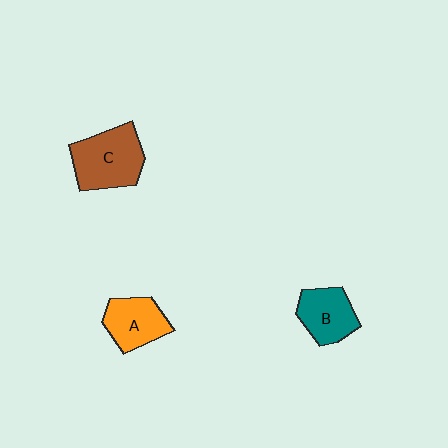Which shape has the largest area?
Shape C (brown).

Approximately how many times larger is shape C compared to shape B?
Approximately 1.4 times.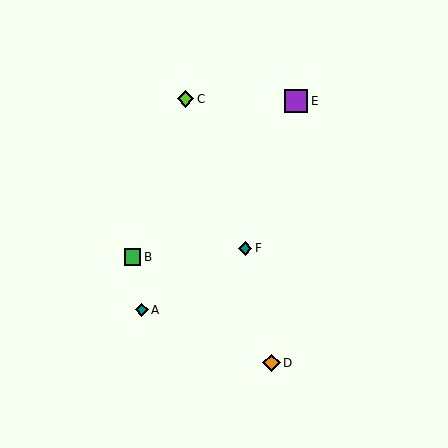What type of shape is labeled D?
Shape D is an orange diamond.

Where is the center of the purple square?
The center of the purple square is at (296, 101).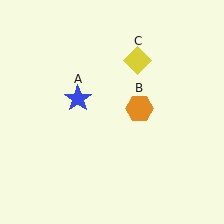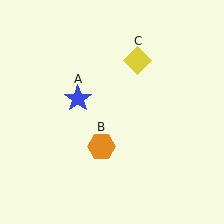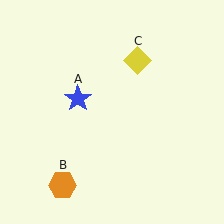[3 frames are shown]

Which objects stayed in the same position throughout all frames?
Blue star (object A) and yellow diamond (object C) remained stationary.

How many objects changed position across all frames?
1 object changed position: orange hexagon (object B).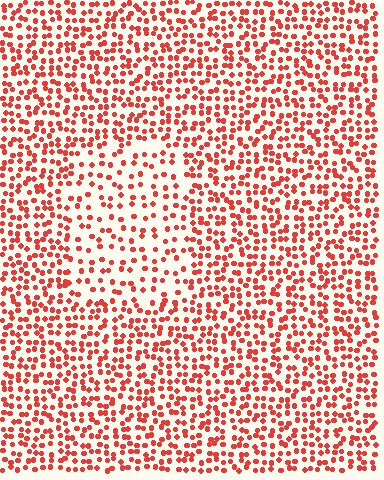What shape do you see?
I see a rectangle.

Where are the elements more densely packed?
The elements are more densely packed outside the rectangle boundary.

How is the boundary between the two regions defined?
The boundary is defined by a change in element density (approximately 1.8x ratio). All elements are the same color, size, and shape.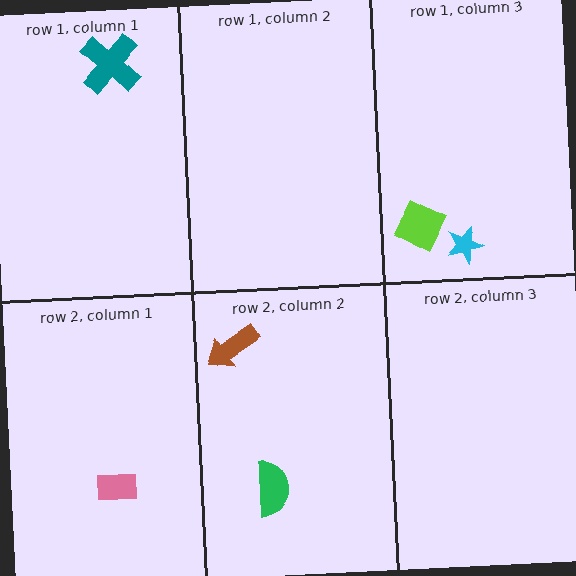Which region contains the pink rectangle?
The row 2, column 1 region.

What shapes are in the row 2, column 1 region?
The pink rectangle.